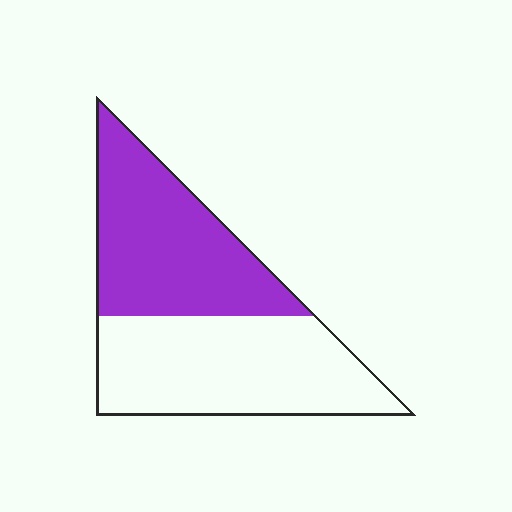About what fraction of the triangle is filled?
About one half (1/2).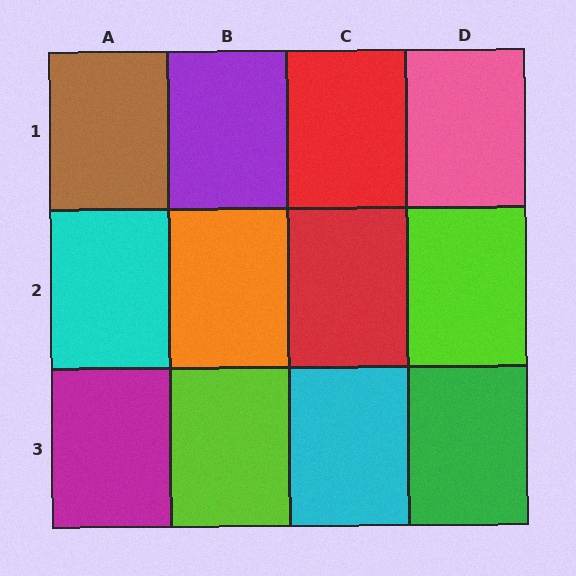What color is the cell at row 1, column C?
Red.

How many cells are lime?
2 cells are lime.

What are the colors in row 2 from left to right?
Cyan, orange, red, lime.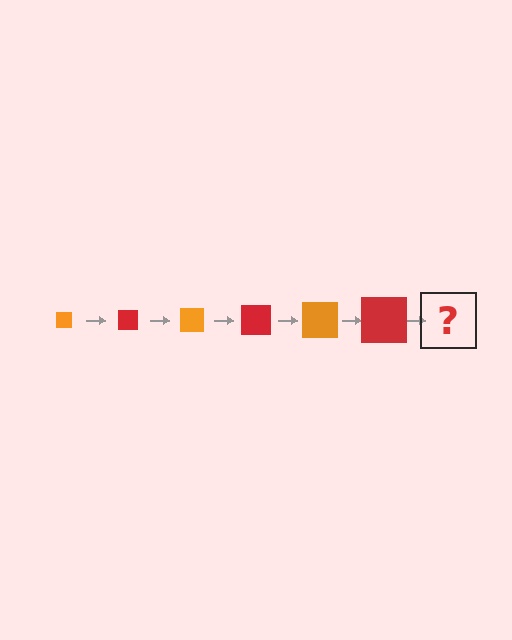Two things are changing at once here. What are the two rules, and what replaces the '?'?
The two rules are that the square grows larger each step and the color cycles through orange and red. The '?' should be an orange square, larger than the previous one.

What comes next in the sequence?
The next element should be an orange square, larger than the previous one.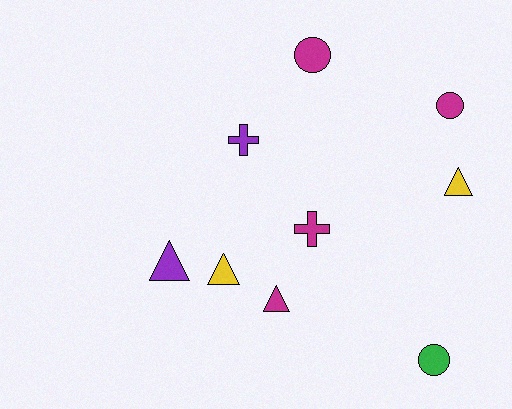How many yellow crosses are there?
There are no yellow crosses.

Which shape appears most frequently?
Triangle, with 4 objects.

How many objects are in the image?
There are 9 objects.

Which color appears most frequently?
Magenta, with 4 objects.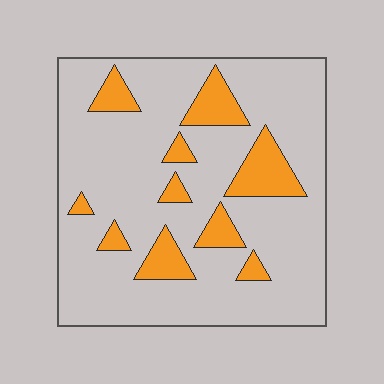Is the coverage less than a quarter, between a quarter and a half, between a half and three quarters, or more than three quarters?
Less than a quarter.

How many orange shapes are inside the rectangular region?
10.